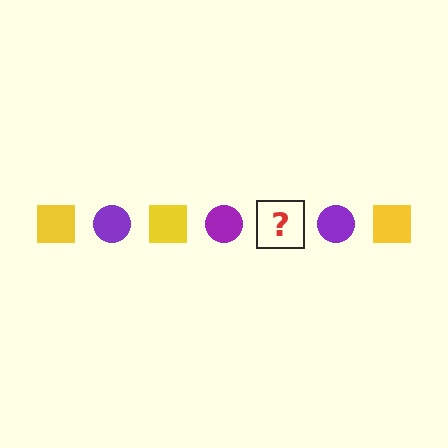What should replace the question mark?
The question mark should be replaced with a yellow square.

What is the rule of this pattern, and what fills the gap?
The rule is that the pattern alternates between yellow square and purple circle. The gap should be filled with a yellow square.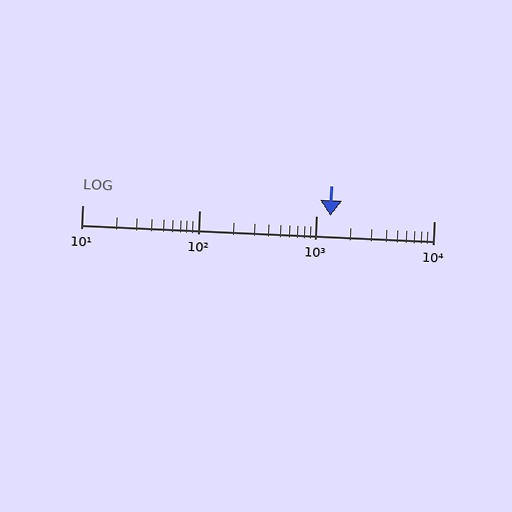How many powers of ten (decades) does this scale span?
The scale spans 3 decades, from 10 to 10000.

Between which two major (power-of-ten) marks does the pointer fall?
The pointer is between 1000 and 10000.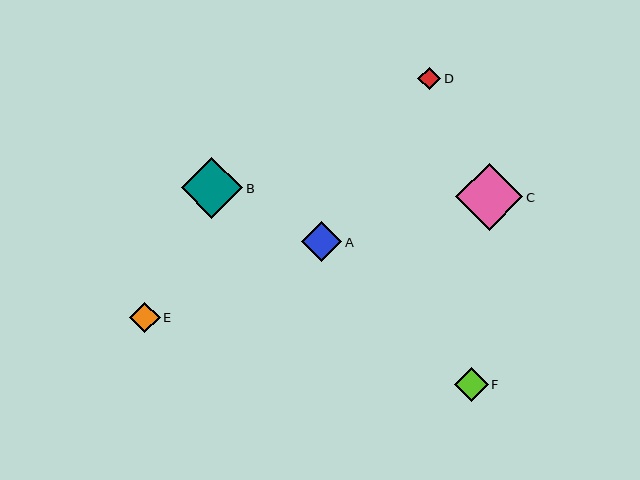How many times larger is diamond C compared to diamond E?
Diamond C is approximately 2.2 times the size of diamond E.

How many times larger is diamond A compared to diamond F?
Diamond A is approximately 1.2 times the size of diamond F.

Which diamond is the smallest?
Diamond D is the smallest with a size of approximately 23 pixels.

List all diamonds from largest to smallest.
From largest to smallest: C, B, A, F, E, D.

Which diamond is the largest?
Diamond C is the largest with a size of approximately 67 pixels.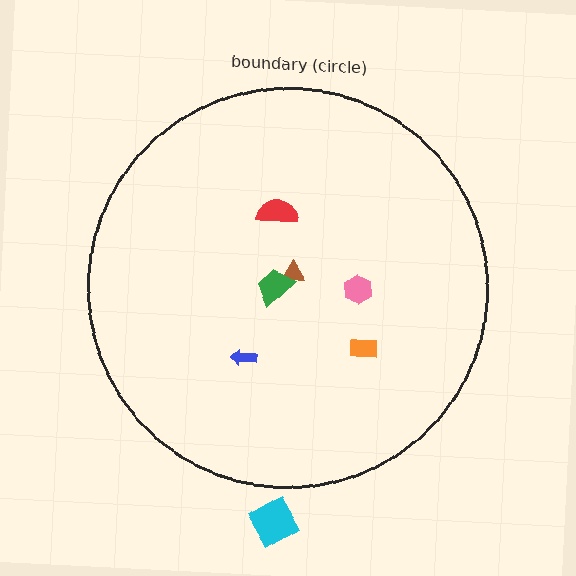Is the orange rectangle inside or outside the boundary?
Inside.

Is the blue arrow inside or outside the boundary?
Inside.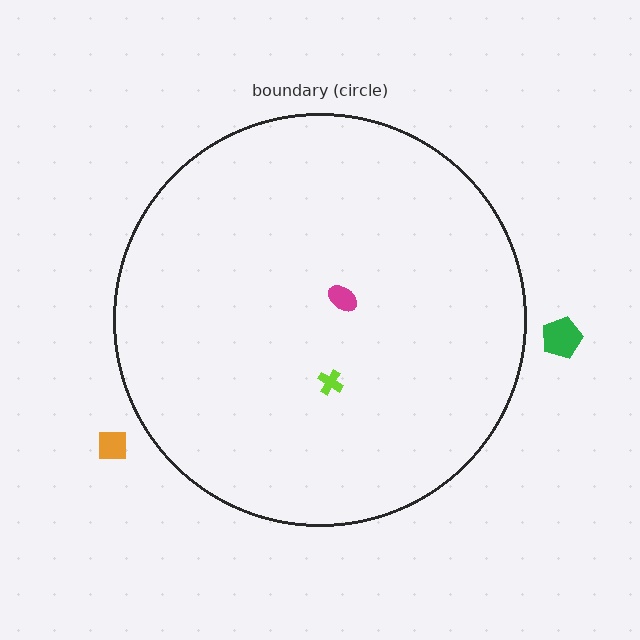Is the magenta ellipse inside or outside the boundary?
Inside.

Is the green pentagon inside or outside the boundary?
Outside.